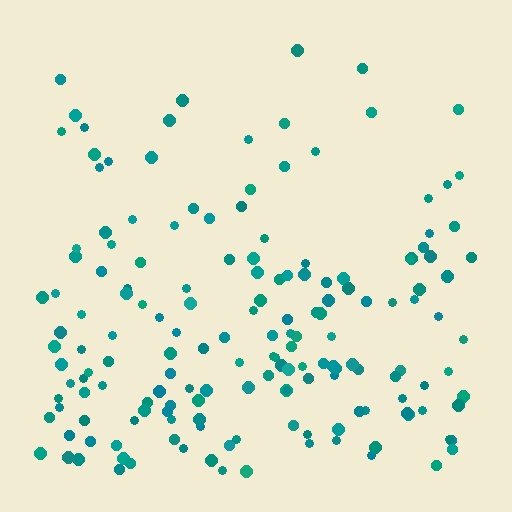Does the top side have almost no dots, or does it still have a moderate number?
Still a moderate number, just noticeably fewer than the bottom.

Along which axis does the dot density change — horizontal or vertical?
Vertical.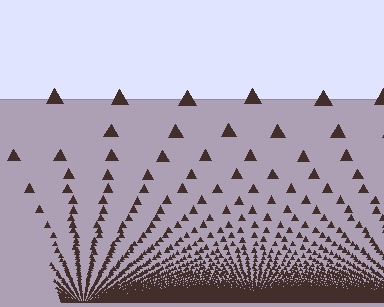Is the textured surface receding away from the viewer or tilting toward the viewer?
The surface appears to tilt toward the viewer. Texture elements get larger and sparser toward the top.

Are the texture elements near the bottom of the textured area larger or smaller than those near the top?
Smaller. The gradient is inverted — elements near the bottom are smaller and denser.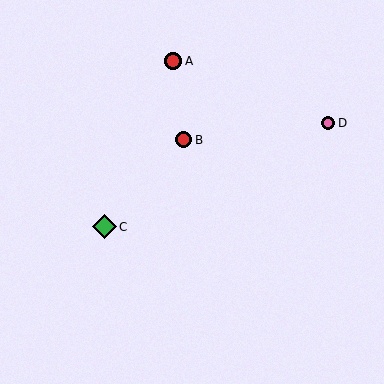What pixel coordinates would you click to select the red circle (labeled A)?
Click at (173, 61) to select the red circle A.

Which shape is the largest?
The green diamond (labeled C) is the largest.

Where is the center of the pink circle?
The center of the pink circle is at (328, 123).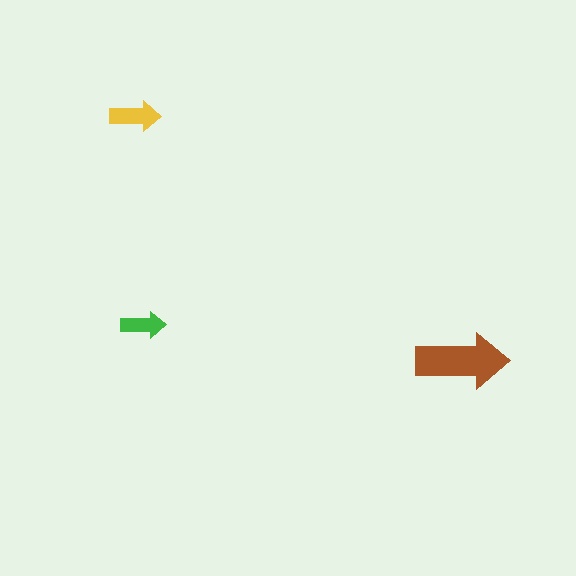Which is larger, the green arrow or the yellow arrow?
The yellow one.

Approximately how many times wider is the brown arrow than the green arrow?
About 2 times wider.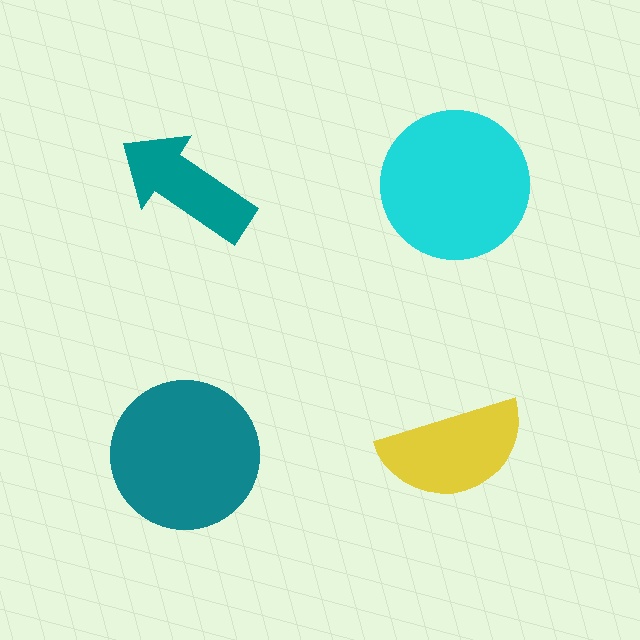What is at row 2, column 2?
A yellow semicircle.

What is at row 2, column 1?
A teal circle.